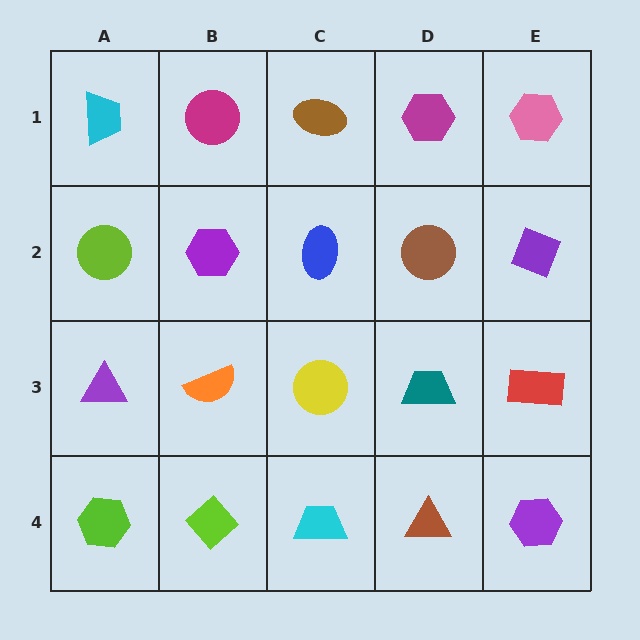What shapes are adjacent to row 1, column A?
A lime circle (row 2, column A), a magenta circle (row 1, column B).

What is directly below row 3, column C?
A cyan trapezoid.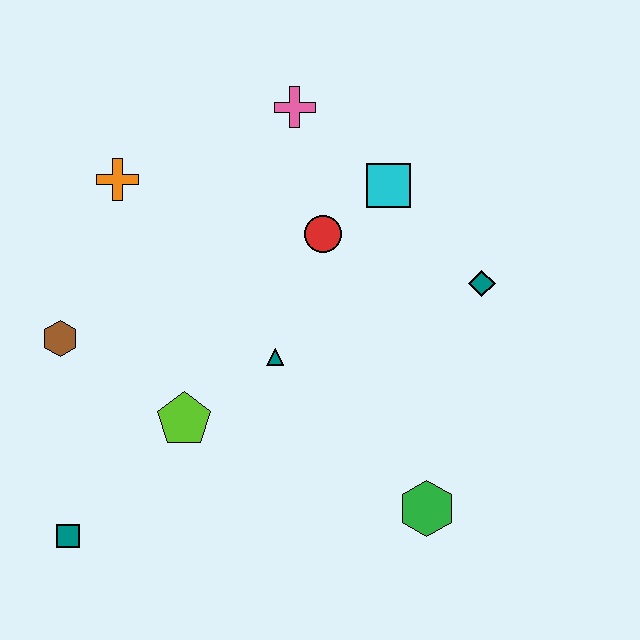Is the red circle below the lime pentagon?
No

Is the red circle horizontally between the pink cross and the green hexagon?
Yes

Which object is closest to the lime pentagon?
The teal triangle is closest to the lime pentagon.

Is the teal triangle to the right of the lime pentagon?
Yes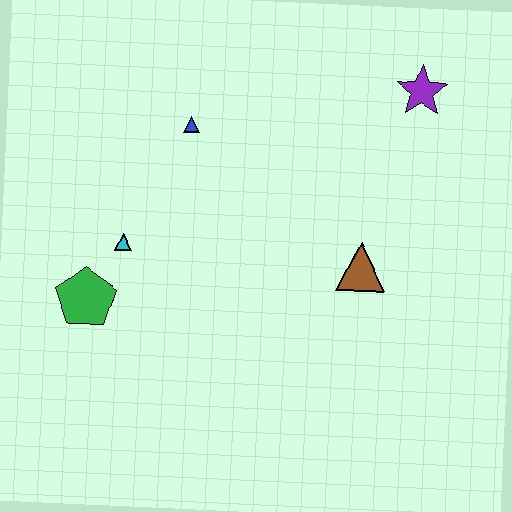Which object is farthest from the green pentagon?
The purple star is farthest from the green pentagon.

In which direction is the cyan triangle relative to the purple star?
The cyan triangle is to the left of the purple star.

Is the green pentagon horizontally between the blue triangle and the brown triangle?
No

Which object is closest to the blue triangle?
The cyan triangle is closest to the blue triangle.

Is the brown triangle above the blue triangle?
No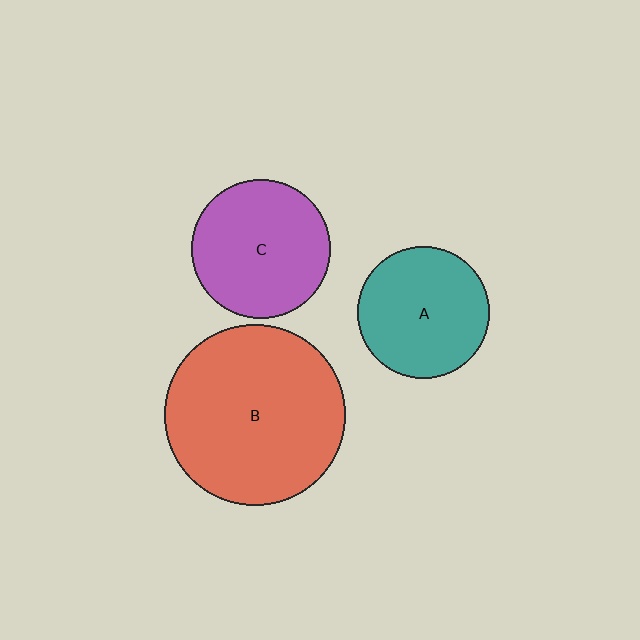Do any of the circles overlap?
No, none of the circles overlap.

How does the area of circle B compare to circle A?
Approximately 1.9 times.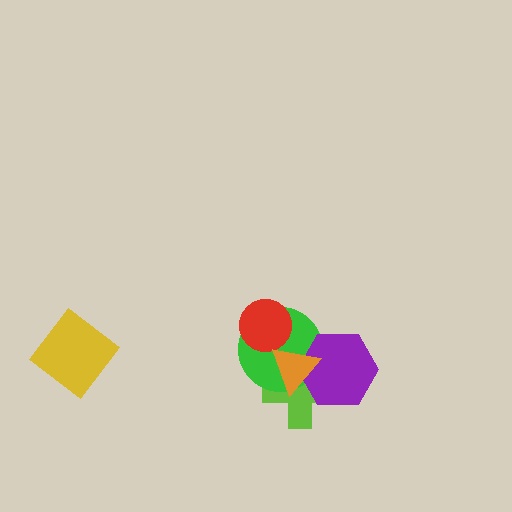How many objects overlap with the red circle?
1 object overlaps with the red circle.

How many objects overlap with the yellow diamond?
0 objects overlap with the yellow diamond.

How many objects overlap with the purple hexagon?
3 objects overlap with the purple hexagon.